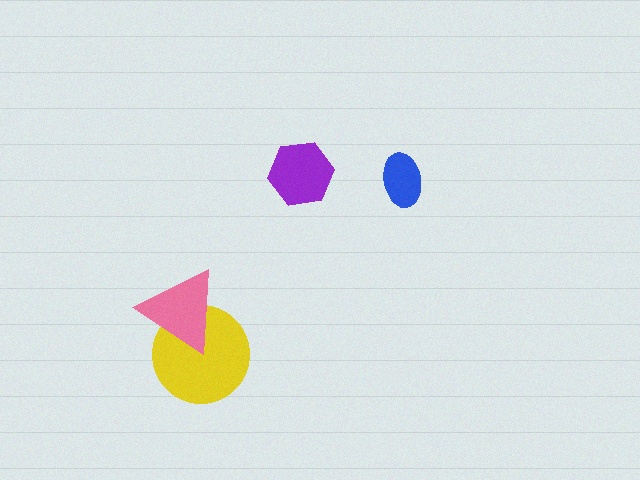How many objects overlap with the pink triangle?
1 object overlaps with the pink triangle.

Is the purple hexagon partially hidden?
No, no other shape covers it.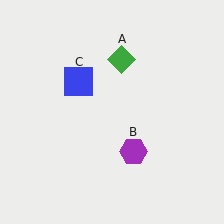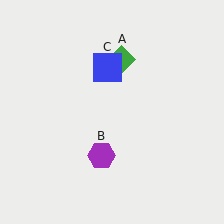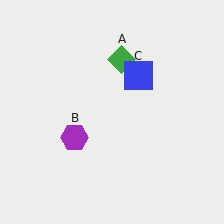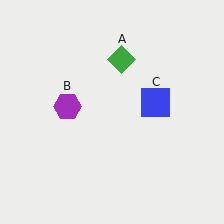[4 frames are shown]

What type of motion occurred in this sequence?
The purple hexagon (object B), blue square (object C) rotated clockwise around the center of the scene.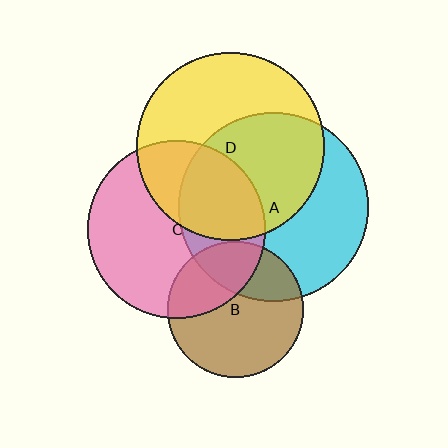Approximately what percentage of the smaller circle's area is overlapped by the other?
Approximately 35%.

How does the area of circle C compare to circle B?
Approximately 1.7 times.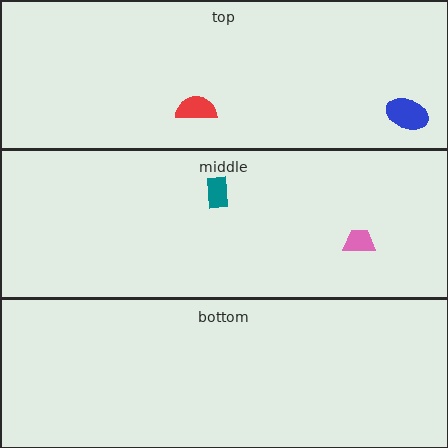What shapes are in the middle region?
The pink trapezoid, the teal rectangle.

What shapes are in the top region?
The red semicircle, the blue ellipse.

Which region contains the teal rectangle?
The middle region.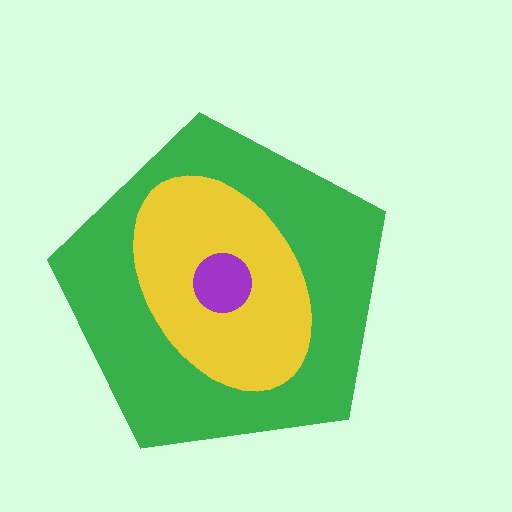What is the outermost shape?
The green pentagon.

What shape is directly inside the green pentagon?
The yellow ellipse.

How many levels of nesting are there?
3.